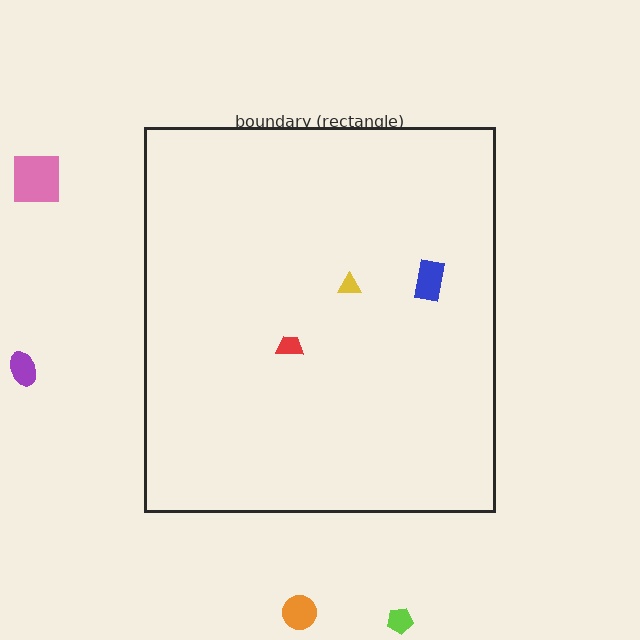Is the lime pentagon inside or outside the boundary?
Outside.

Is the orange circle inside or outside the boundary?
Outside.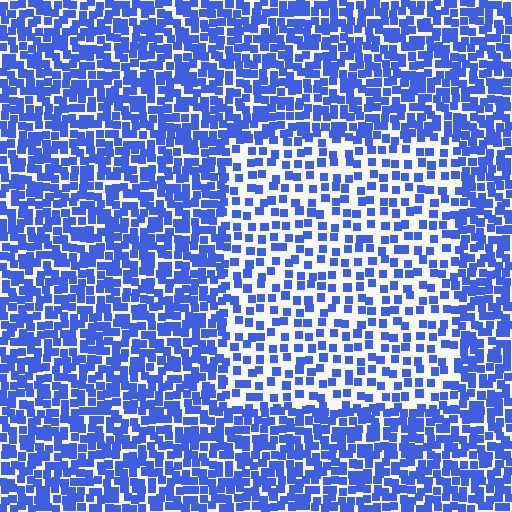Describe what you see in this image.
The image contains small blue elements arranged at two different densities. A rectangle-shaped region is visible where the elements are less densely packed than the surrounding area.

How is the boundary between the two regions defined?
The boundary is defined by a change in element density (approximately 2.0x ratio). All elements are the same color, size, and shape.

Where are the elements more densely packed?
The elements are more densely packed outside the rectangle boundary.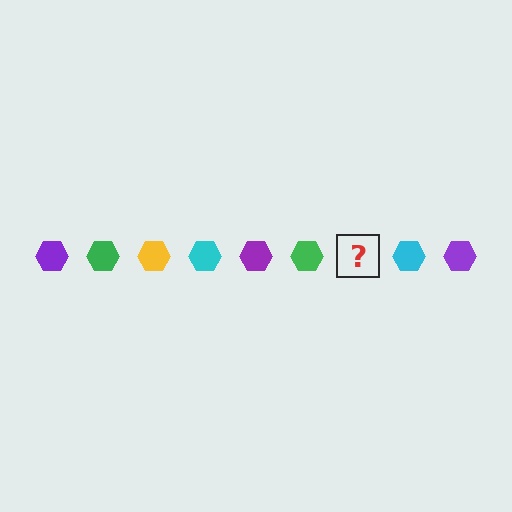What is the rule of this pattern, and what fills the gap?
The rule is that the pattern cycles through purple, green, yellow, cyan hexagons. The gap should be filled with a yellow hexagon.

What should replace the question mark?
The question mark should be replaced with a yellow hexagon.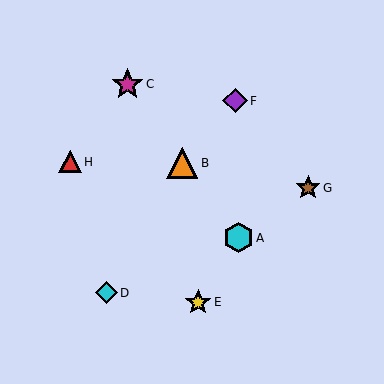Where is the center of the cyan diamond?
The center of the cyan diamond is at (106, 293).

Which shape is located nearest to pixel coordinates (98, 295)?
The cyan diamond (labeled D) at (106, 293) is nearest to that location.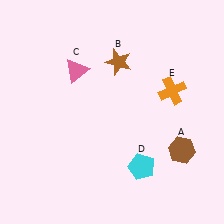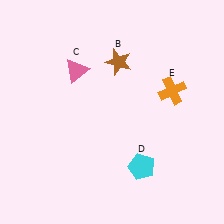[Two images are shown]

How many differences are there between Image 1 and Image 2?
There is 1 difference between the two images.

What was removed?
The brown hexagon (A) was removed in Image 2.